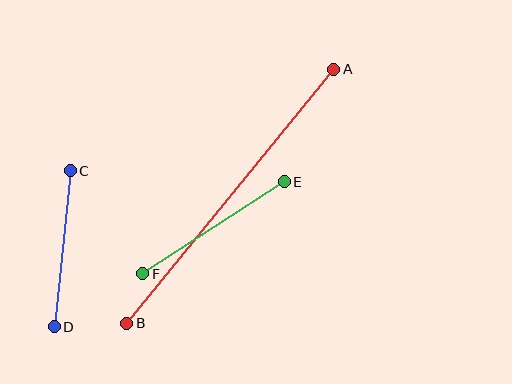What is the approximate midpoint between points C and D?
The midpoint is at approximately (62, 249) pixels.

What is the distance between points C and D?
The distance is approximately 157 pixels.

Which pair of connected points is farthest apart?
Points A and B are farthest apart.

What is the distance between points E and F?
The distance is approximately 169 pixels.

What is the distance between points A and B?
The distance is approximately 328 pixels.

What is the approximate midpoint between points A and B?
The midpoint is at approximately (230, 196) pixels.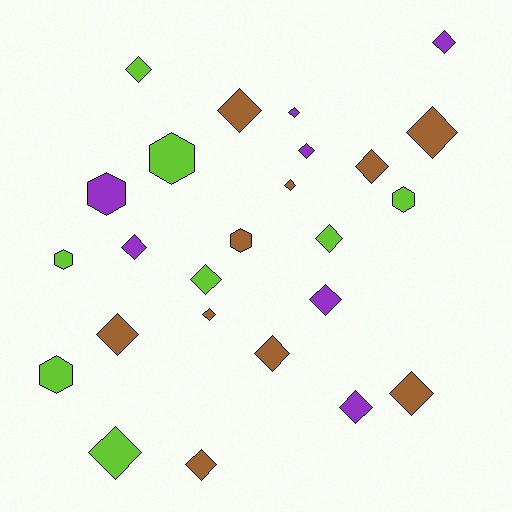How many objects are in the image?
There are 25 objects.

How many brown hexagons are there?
There is 1 brown hexagon.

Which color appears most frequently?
Brown, with 10 objects.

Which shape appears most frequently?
Diamond, with 19 objects.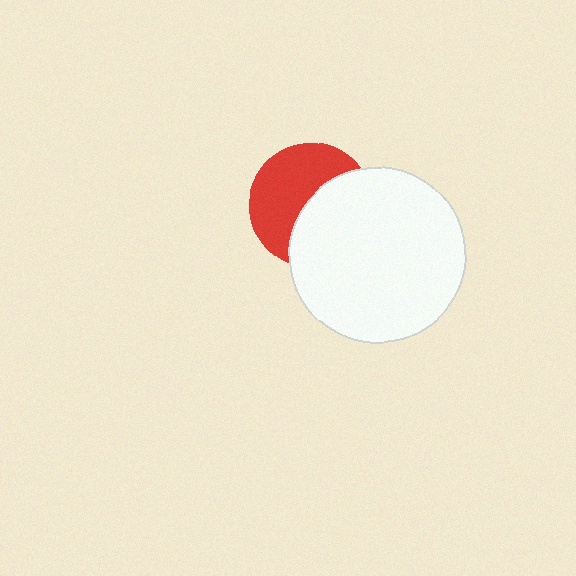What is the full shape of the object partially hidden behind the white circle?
The partially hidden object is a red circle.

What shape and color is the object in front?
The object in front is a white circle.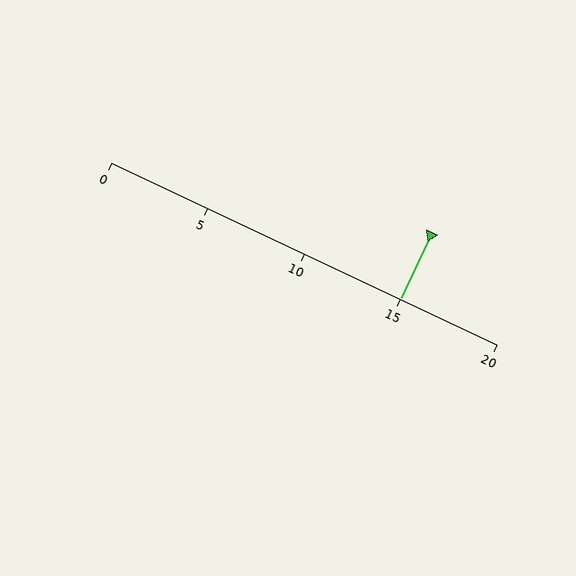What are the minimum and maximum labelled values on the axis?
The axis runs from 0 to 20.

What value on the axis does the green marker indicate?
The marker indicates approximately 15.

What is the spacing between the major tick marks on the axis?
The major ticks are spaced 5 apart.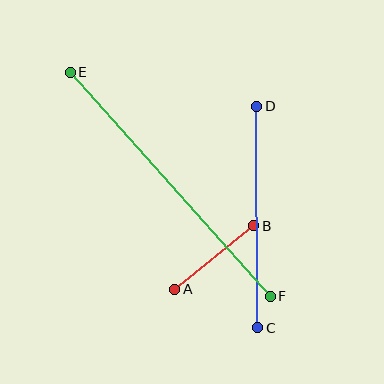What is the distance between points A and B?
The distance is approximately 101 pixels.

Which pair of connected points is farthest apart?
Points E and F are farthest apart.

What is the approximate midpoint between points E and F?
The midpoint is at approximately (170, 184) pixels.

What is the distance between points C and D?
The distance is approximately 222 pixels.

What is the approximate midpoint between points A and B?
The midpoint is at approximately (214, 258) pixels.